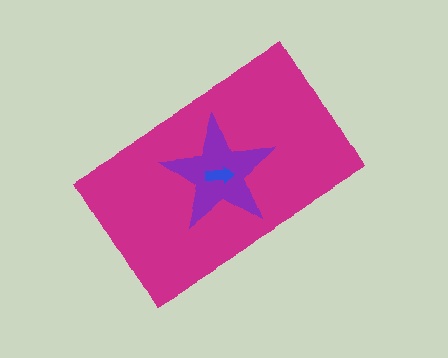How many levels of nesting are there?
3.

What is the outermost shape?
The magenta rectangle.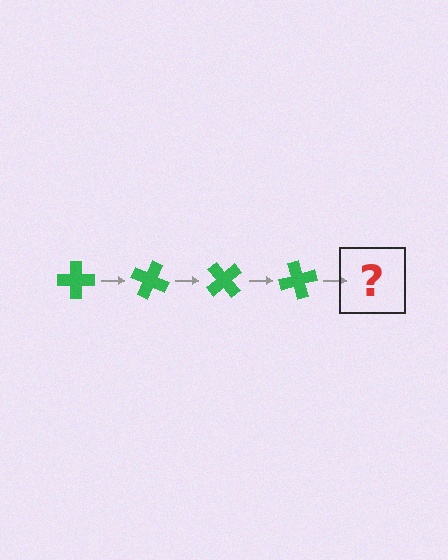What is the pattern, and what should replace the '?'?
The pattern is that the cross rotates 25 degrees each step. The '?' should be a green cross rotated 100 degrees.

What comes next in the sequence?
The next element should be a green cross rotated 100 degrees.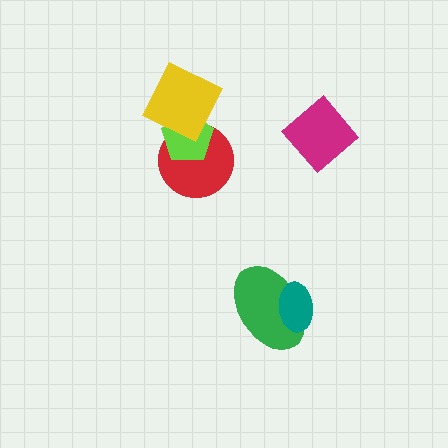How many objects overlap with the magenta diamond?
0 objects overlap with the magenta diamond.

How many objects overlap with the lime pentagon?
2 objects overlap with the lime pentagon.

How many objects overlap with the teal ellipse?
1 object overlaps with the teal ellipse.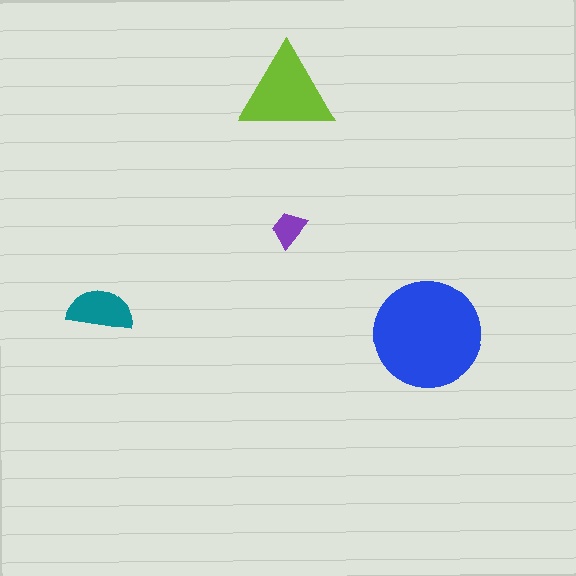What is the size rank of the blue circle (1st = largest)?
1st.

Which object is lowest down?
The blue circle is bottommost.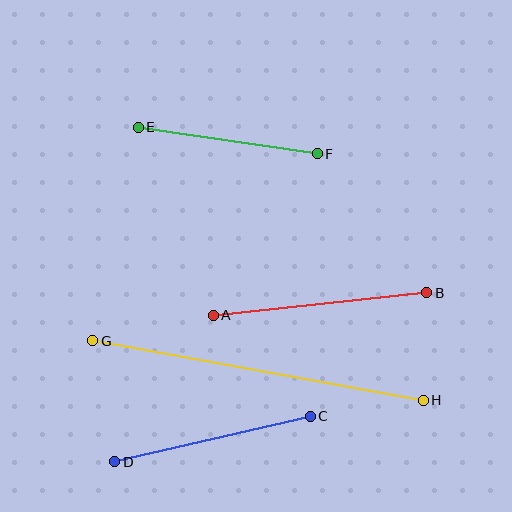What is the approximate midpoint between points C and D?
The midpoint is at approximately (213, 439) pixels.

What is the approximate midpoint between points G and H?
The midpoint is at approximately (258, 371) pixels.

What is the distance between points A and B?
The distance is approximately 215 pixels.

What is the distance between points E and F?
The distance is approximately 181 pixels.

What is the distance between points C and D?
The distance is approximately 201 pixels.